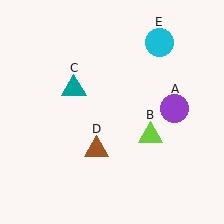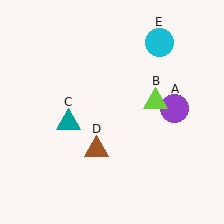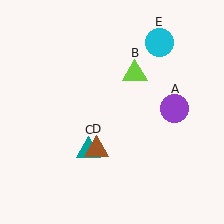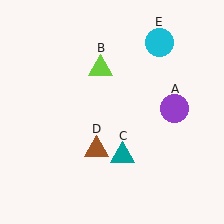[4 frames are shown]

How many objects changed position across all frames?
2 objects changed position: lime triangle (object B), teal triangle (object C).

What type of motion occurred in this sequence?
The lime triangle (object B), teal triangle (object C) rotated counterclockwise around the center of the scene.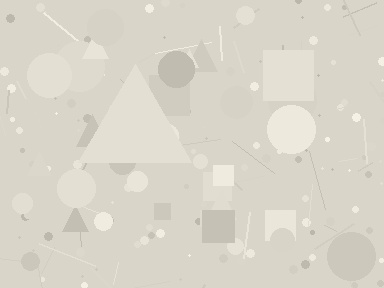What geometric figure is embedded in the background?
A triangle is embedded in the background.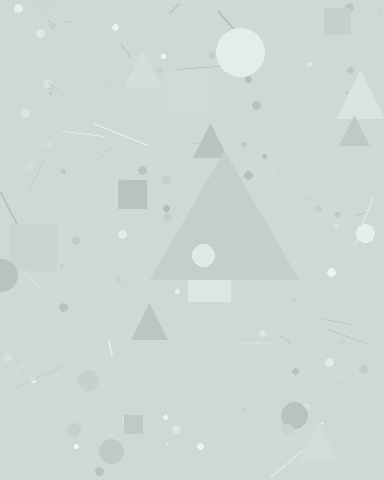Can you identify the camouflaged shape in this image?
The camouflaged shape is a triangle.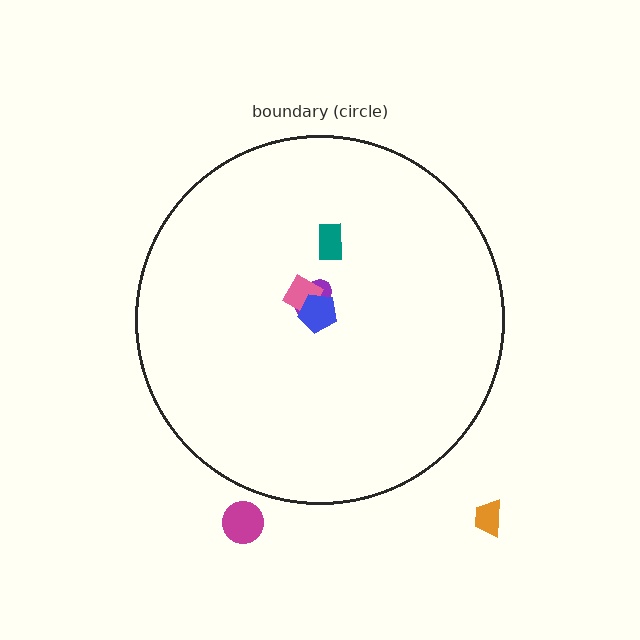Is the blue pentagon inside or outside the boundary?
Inside.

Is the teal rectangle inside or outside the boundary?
Inside.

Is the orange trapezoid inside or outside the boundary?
Outside.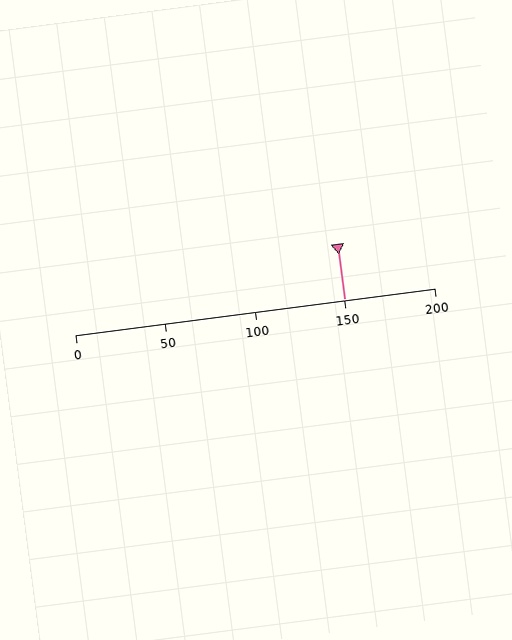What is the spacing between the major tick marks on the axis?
The major ticks are spaced 50 apart.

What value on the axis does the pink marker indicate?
The marker indicates approximately 150.